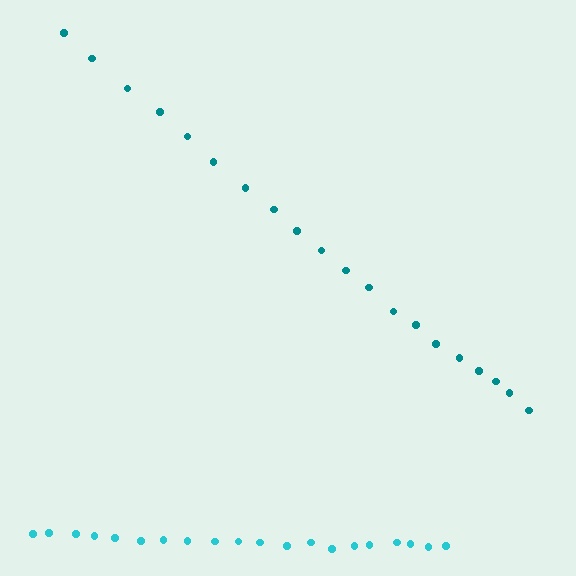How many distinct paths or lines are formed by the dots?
There are 2 distinct paths.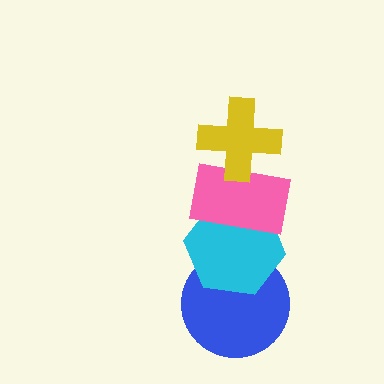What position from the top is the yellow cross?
The yellow cross is 1st from the top.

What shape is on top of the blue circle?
The cyan hexagon is on top of the blue circle.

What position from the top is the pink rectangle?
The pink rectangle is 2nd from the top.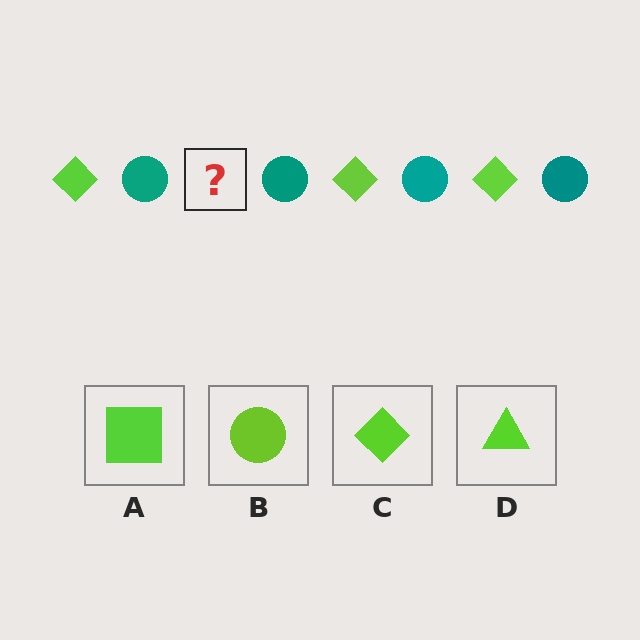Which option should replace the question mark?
Option C.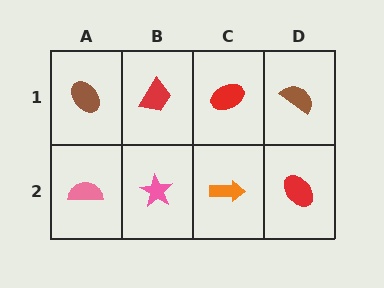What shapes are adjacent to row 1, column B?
A pink star (row 2, column B), a brown ellipse (row 1, column A), a red ellipse (row 1, column C).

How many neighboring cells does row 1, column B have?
3.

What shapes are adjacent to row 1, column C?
An orange arrow (row 2, column C), a red trapezoid (row 1, column B), a brown semicircle (row 1, column D).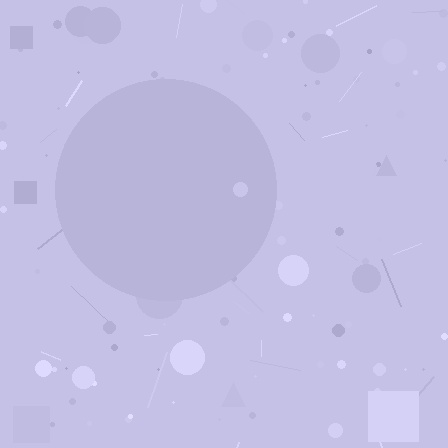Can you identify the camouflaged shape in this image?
The camouflaged shape is a circle.